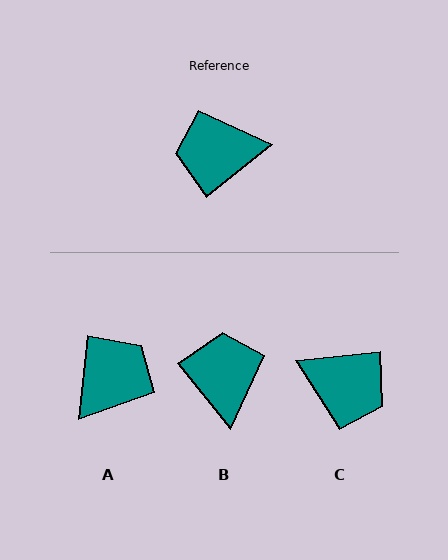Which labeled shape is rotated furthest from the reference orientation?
C, about 147 degrees away.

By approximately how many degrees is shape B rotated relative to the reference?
Approximately 90 degrees clockwise.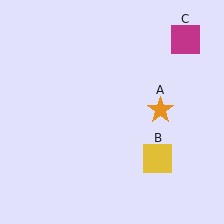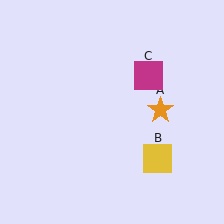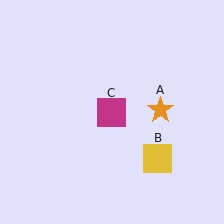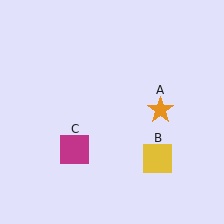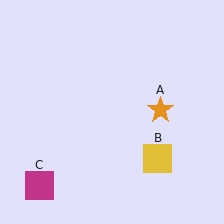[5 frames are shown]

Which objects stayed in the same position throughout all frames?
Orange star (object A) and yellow square (object B) remained stationary.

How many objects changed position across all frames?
1 object changed position: magenta square (object C).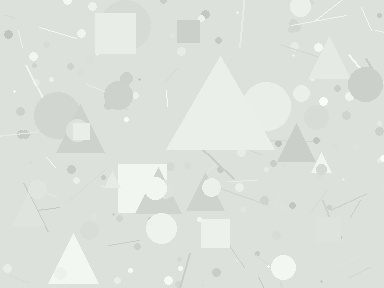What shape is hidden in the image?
A triangle is hidden in the image.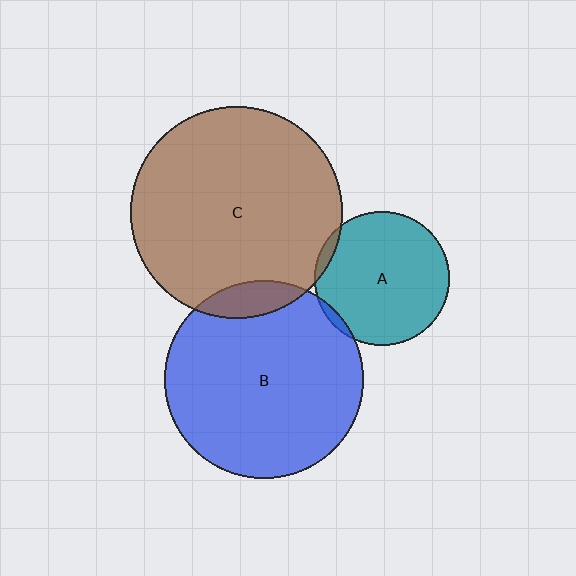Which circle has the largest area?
Circle C (brown).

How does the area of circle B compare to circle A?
Approximately 2.2 times.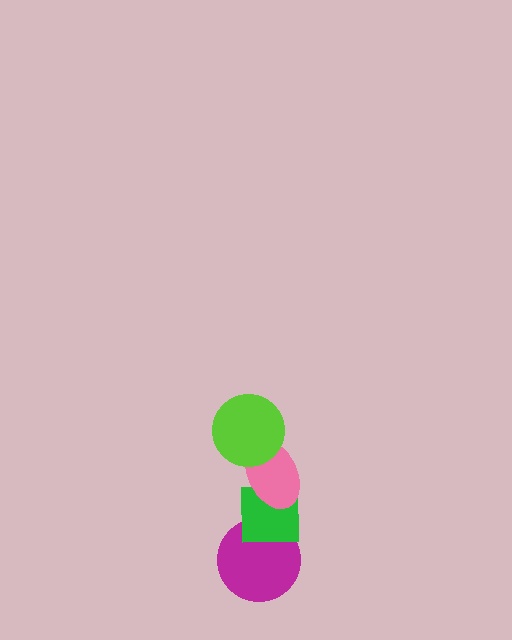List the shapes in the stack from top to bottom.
From top to bottom: the lime circle, the pink ellipse, the green square, the magenta circle.